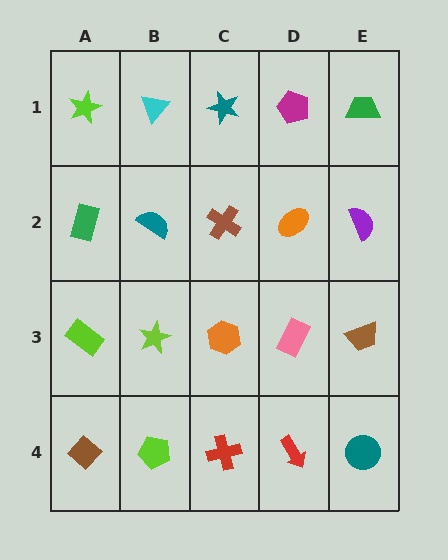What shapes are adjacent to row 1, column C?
A brown cross (row 2, column C), a cyan triangle (row 1, column B), a magenta pentagon (row 1, column D).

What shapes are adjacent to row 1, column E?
A purple semicircle (row 2, column E), a magenta pentagon (row 1, column D).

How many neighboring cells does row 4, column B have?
3.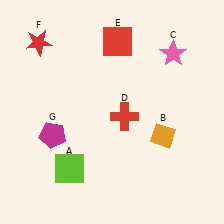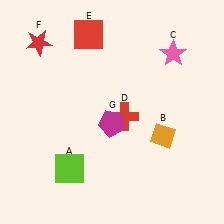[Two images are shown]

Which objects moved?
The objects that moved are: the red square (E), the magenta pentagon (G).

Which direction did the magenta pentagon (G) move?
The magenta pentagon (G) moved right.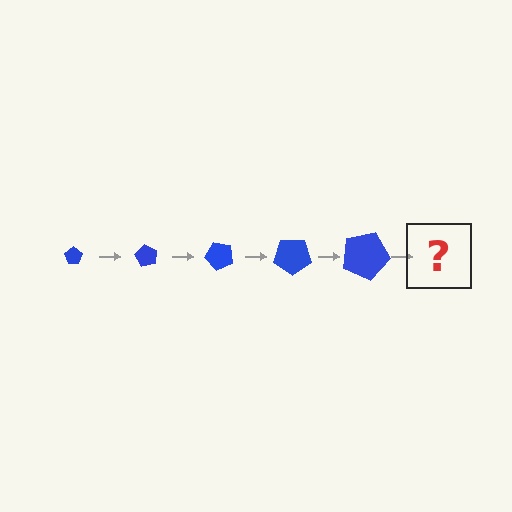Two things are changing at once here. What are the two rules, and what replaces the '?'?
The two rules are that the pentagon grows larger each step and it rotates 60 degrees each step. The '?' should be a pentagon, larger than the previous one and rotated 300 degrees from the start.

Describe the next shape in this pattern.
It should be a pentagon, larger than the previous one and rotated 300 degrees from the start.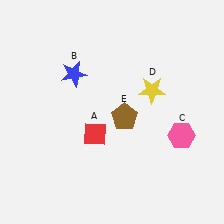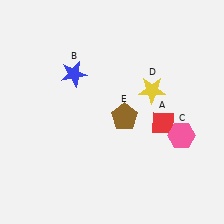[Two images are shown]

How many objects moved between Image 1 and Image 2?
1 object moved between the two images.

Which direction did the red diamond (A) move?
The red diamond (A) moved right.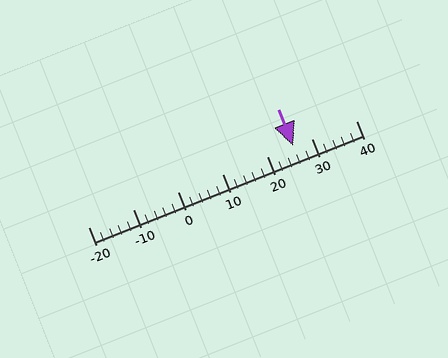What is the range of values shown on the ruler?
The ruler shows values from -20 to 40.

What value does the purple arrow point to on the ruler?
The purple arrow points to approximately 26.